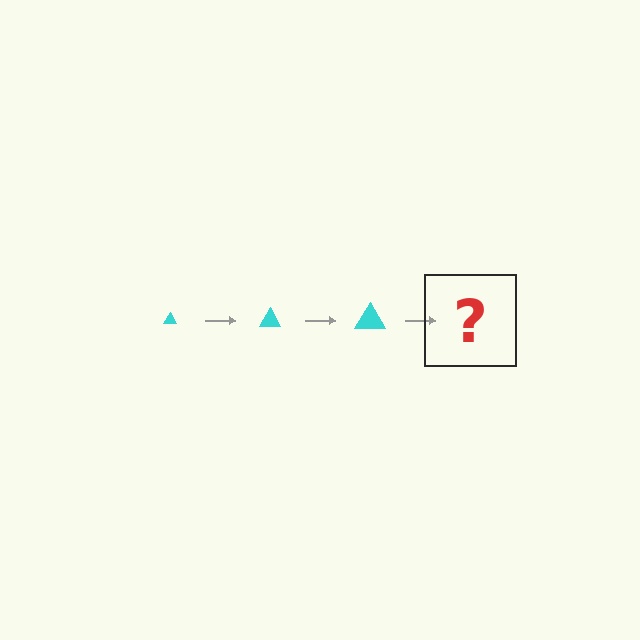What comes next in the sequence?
The next element should be a cyan triangle, larger than the previous one.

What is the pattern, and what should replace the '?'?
The pattern is that the triangle gets progressively larger each step. The '?' should be a cyan triangle, larger than the previous one.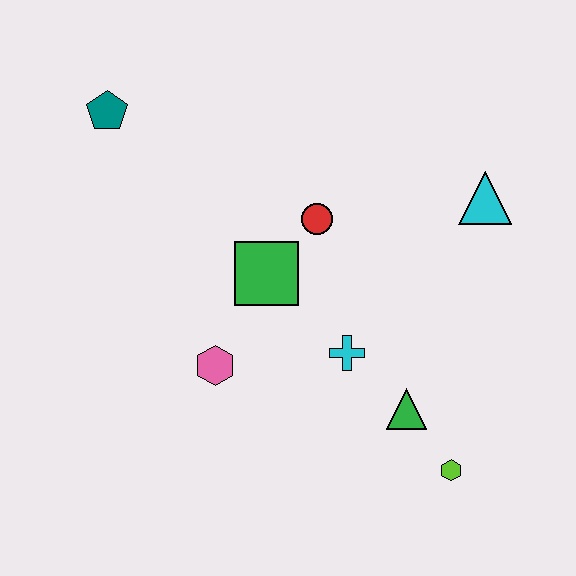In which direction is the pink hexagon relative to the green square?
The pink hexagon is below the green square.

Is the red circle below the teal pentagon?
Yes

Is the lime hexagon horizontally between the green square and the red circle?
No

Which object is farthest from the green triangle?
The teal pentagon is farthest from the green triangle.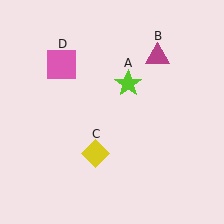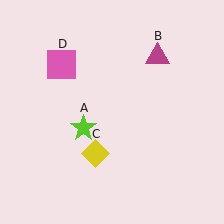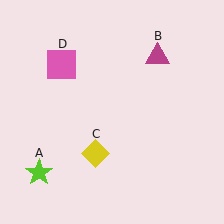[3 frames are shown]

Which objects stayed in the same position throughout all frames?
Magenta triangle (object B) and yellow diamond (object C) and pink square (object D) remained stationary.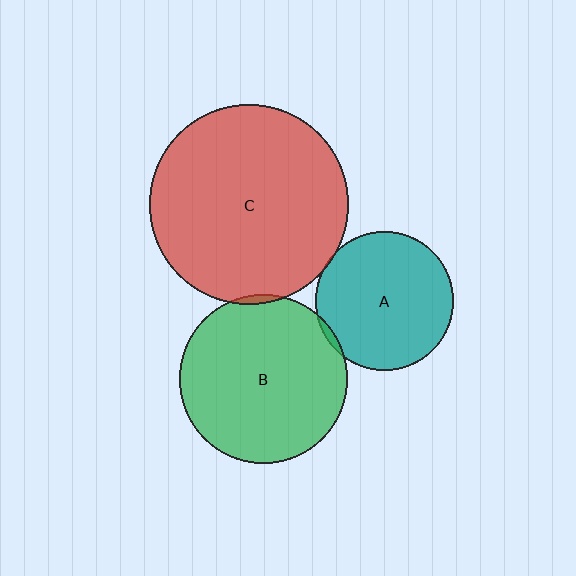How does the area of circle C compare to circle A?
Approximately 2.1 times.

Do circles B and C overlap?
Yes.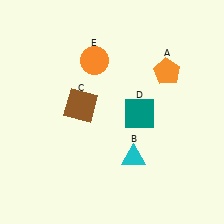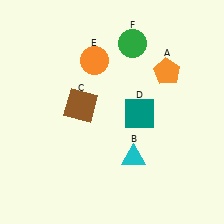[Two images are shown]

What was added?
A green circle (F) was added in Image 2.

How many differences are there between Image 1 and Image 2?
There is 1 difference between the two images.